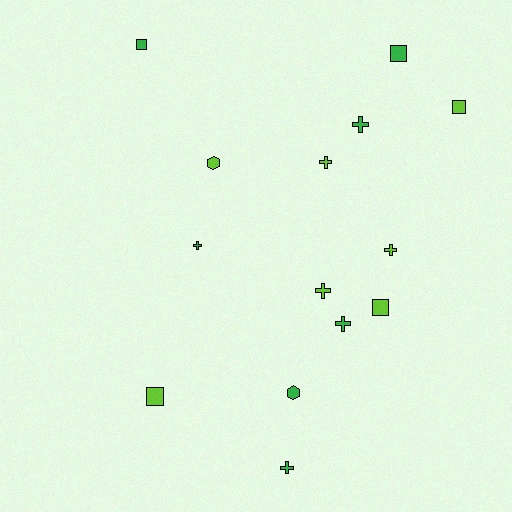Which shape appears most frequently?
Cross, with 7 objects.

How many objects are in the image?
There are 14 objects.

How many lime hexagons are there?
There is 1 lime hexagon.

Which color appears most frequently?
Lime, with 7 objects.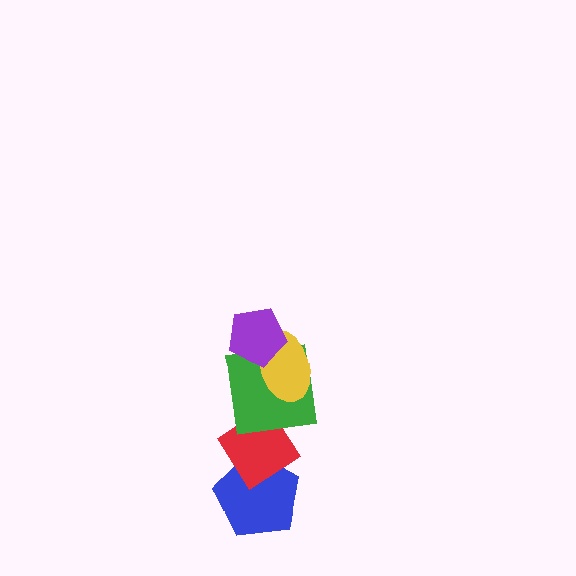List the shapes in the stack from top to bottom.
From top to bottom: the purple pentagon, the yellow ellipse, the green square, the red diamond, the blue pentagon.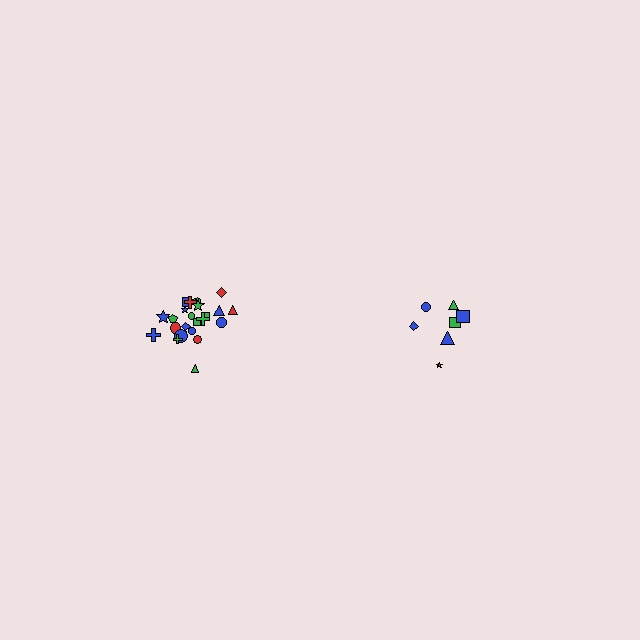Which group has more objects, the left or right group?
The left group.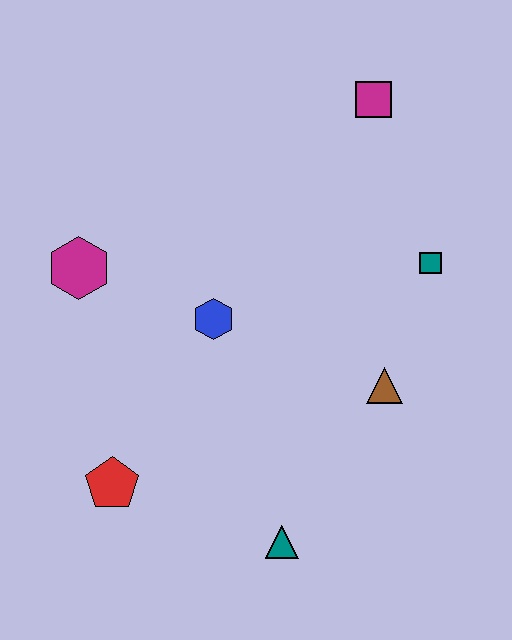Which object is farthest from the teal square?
The red pentagon is farthest from the teal square.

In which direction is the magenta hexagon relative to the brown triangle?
The magenta hexagon is to the left of the brown triangle.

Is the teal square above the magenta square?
No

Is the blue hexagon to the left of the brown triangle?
Yes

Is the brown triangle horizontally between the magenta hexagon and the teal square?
Yes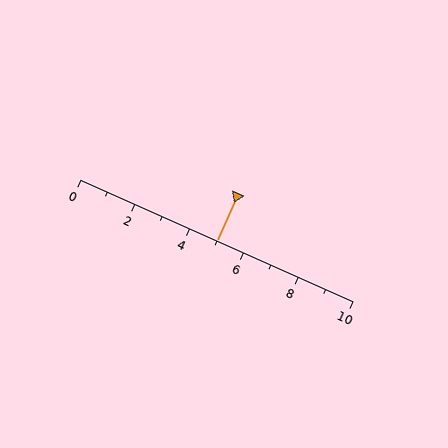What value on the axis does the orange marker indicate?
The marker indicates approximately 5.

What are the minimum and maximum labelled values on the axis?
The axis runs from 0 to 10.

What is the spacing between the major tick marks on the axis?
The major ticks are spaced 2 apart.